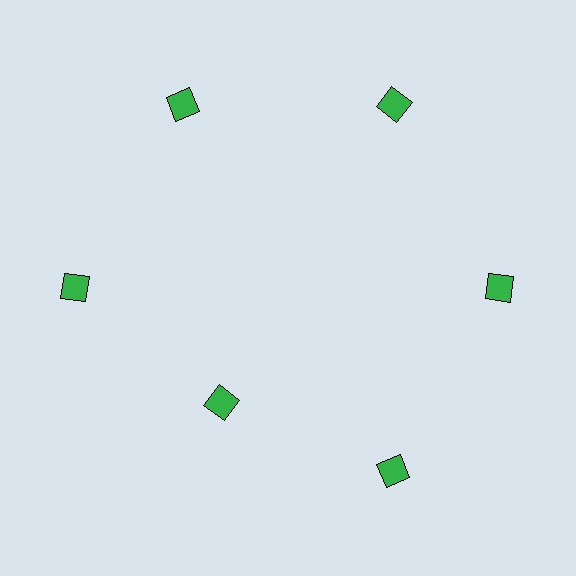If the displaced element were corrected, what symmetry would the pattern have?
It would have 6-fold rotational symmetry — the pattern would map onto itself every 60 degrees.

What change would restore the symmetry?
The symmetry would be restored by moving it outward, back onto the ring so that all 6 diamonds sit at equal angles and equal distance from the center.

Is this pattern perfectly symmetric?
No. The 6 green diamonds are arranged in a ring, but one element near the 7 o'clock position is pulled inward toward the center, breaking the 6-fold rotational symmetry.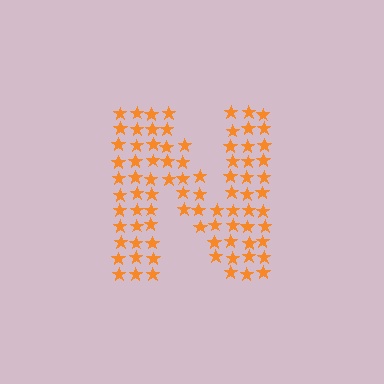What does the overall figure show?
The overall figure shows the letter N.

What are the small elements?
The small elements are stars.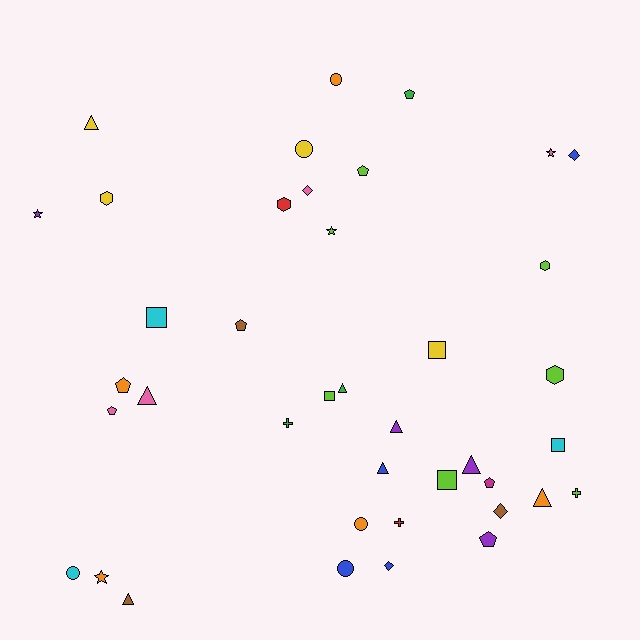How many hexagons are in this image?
There are 4 hexagons.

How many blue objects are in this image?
There are 4 blue objects.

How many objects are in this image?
There are 40 objects.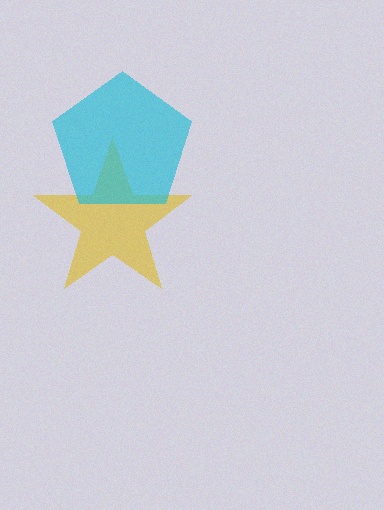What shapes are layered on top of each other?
The layered shapes are: a yellow star, a cyan pentagon.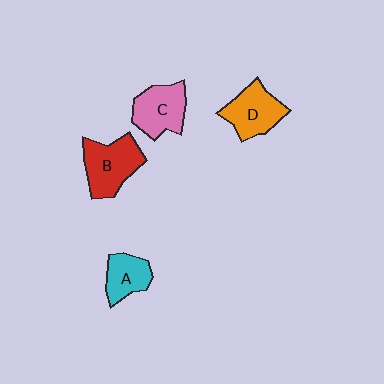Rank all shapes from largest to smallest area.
From largest to smallest: B (red), D (orange), C (pink), A (cyan).